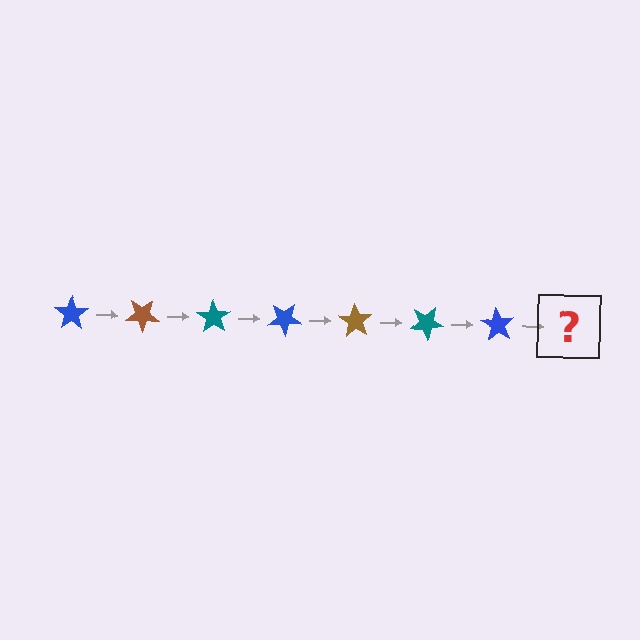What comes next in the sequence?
The next element should be a brown star, rotated 245 degrees from the start.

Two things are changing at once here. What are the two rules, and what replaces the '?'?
The two rules are that it rotates 35 degrees each step and the color cycles through blue, brown, and teal. The '?' should be a brown star, rotated 245 degrees from the start.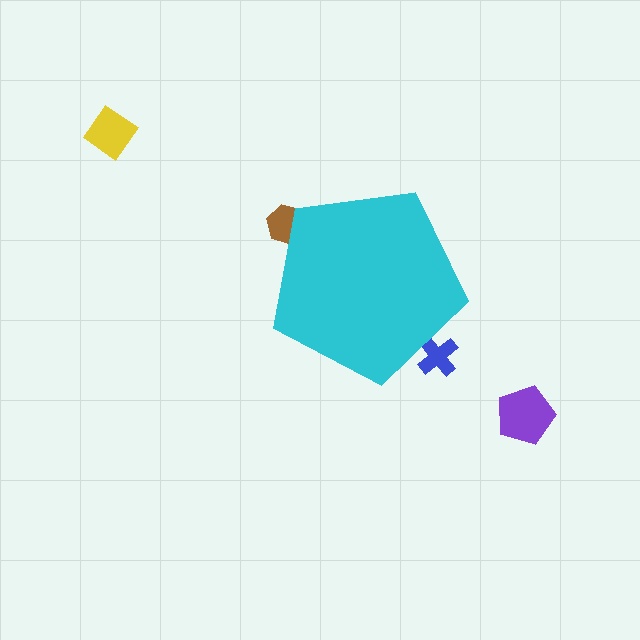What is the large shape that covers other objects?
A cyan pentagon.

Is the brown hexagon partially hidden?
Yes, the brown hexagon is partially hidden behind the cyan pentagon.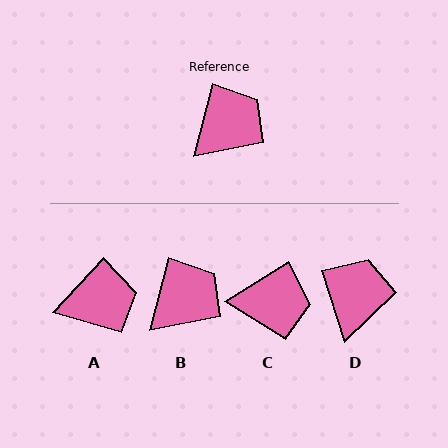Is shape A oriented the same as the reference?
No, it is off by about 28 degrees.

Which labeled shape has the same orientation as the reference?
B.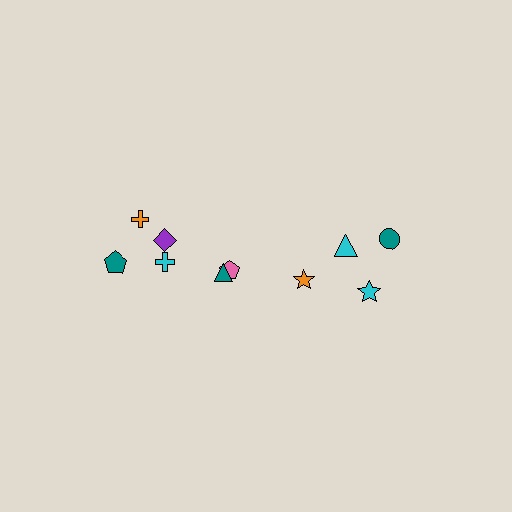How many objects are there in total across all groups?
There are 10 objects.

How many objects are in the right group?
There are 4 objects.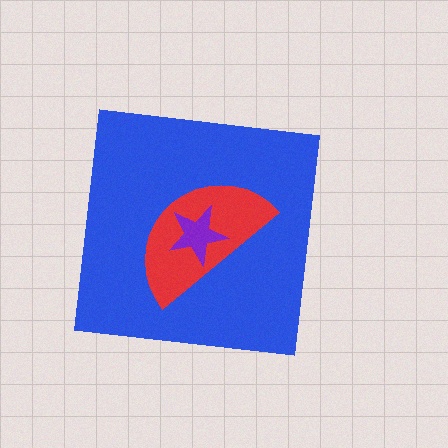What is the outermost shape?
The blue square.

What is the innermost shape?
The purple star.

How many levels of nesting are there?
3.